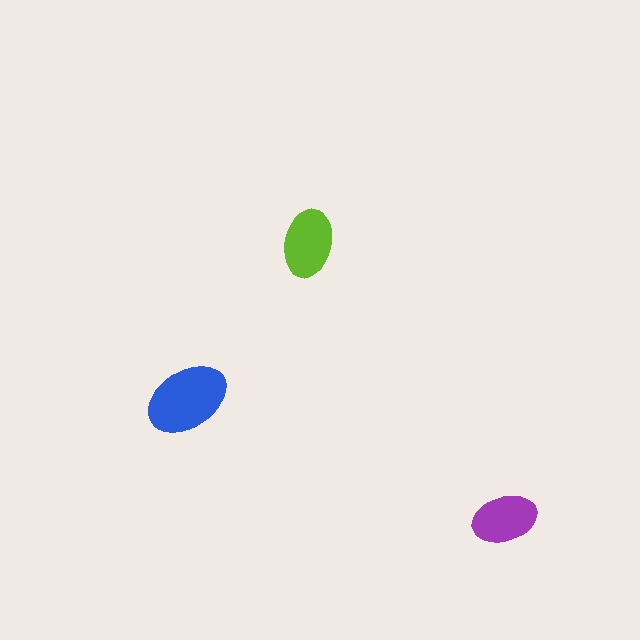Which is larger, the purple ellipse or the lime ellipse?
The lime one.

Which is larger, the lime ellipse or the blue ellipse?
The blue one.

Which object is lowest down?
The purple ellipse is bottommost.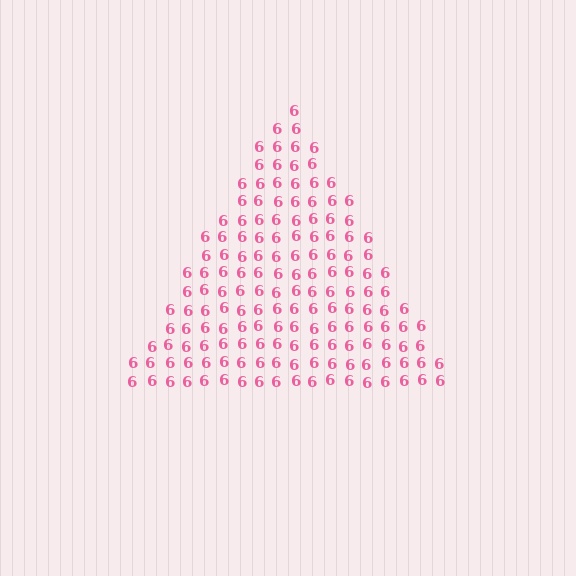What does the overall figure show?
The overall figure shows a triangle.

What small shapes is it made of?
It is made of small digit 6's.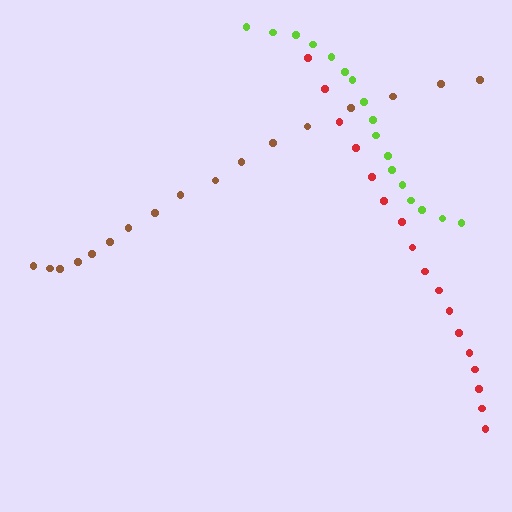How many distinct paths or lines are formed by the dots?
There are 3 distinct paths.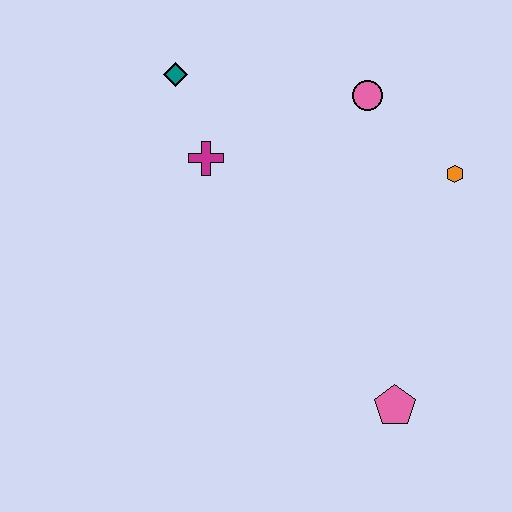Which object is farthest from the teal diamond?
The pink pentagon is farthest from the teal diamond.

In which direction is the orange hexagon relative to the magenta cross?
The orange hexagon is to the right of the magenta cross.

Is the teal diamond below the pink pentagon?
No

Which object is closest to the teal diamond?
The magenta cross is closest to the teal diamond.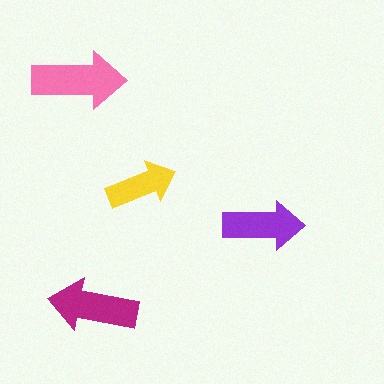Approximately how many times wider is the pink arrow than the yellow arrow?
About 1.5 times wider.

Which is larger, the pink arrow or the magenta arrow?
The pink one.